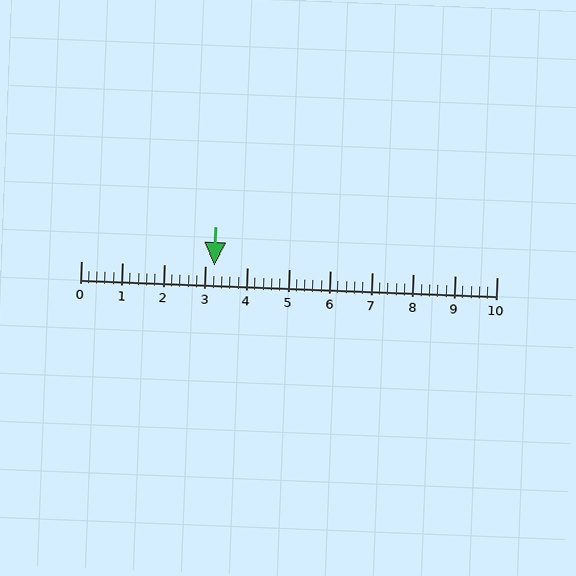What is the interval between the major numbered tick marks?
The major tick marks are spaced 1 units apart.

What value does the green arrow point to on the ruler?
The green arrow points to approximately 3.2.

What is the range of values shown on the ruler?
The ruler shows values from 0 to 10.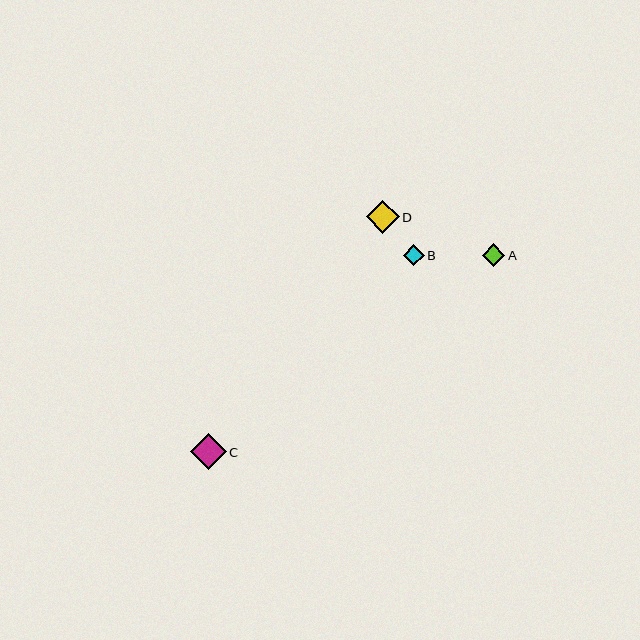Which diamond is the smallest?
Diamond B is the smallest with a size of approximately 21 pixels.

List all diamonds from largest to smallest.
From largest to smallest: C, D, A, B.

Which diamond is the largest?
Diamond C is the largest with a size of approximately 36 pixels.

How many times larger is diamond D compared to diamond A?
Diamond D is approximately 1.5 times the size of diamond A.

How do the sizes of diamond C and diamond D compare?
Diamond C and diamond D are approximately the same size.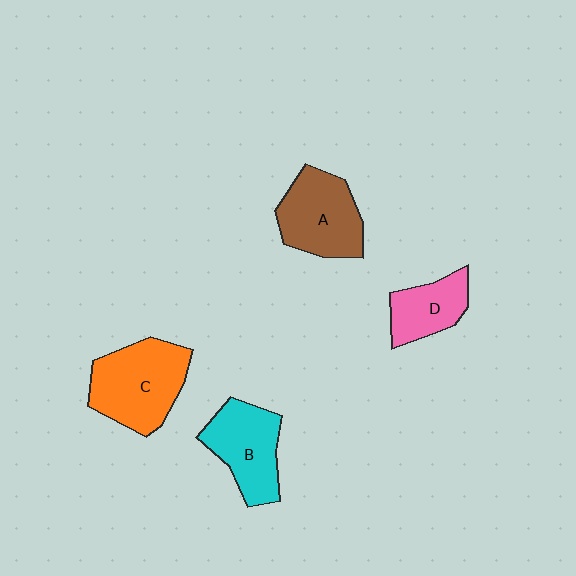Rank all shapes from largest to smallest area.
From largest to smallest: C (orange), A (brown), B (cyan), D (pink).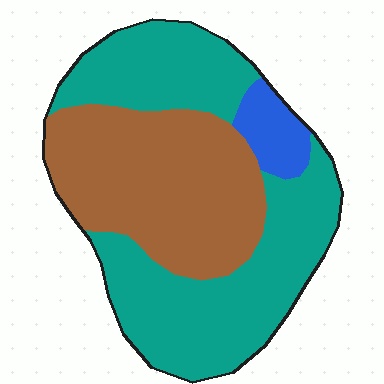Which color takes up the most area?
Teal, at roughly 55%.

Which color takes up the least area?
Blue, at roughly 5%.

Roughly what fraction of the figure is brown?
Brown covers about 40% of the figure.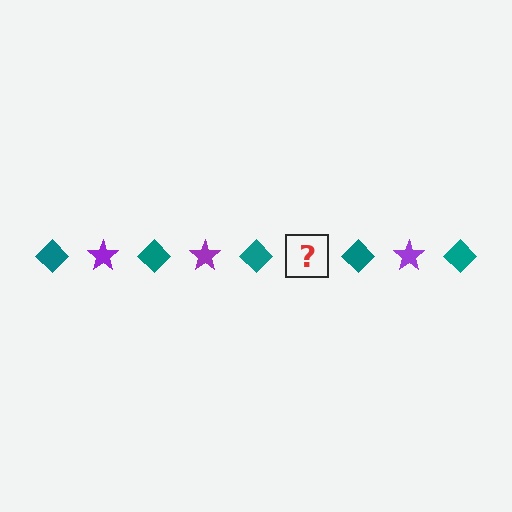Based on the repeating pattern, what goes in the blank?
The blank should be a purple star.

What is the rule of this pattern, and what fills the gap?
The rule is that the pattern alternates between teal diamond and purple star. The gap should be filled with a purple star.